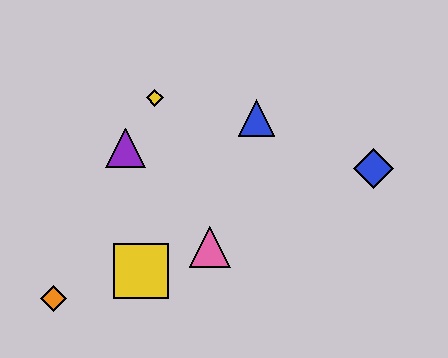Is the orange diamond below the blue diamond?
Yes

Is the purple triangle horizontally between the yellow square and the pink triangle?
No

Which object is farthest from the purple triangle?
The blue diamond is farthest from the purple triangle.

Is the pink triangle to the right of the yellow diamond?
Yes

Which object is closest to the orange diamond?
The yellow square is closest to the orange diamond.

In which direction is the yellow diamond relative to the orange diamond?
The yellow diamond is above the orange diamond.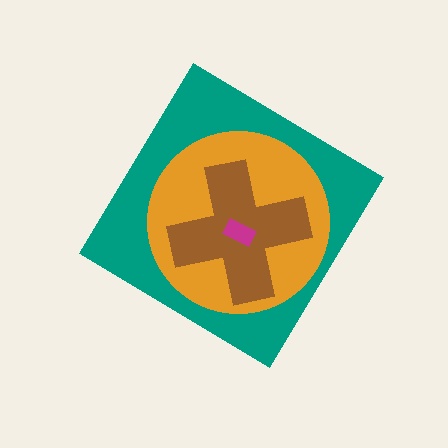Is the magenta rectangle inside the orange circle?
Yes.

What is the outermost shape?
The teal diamond.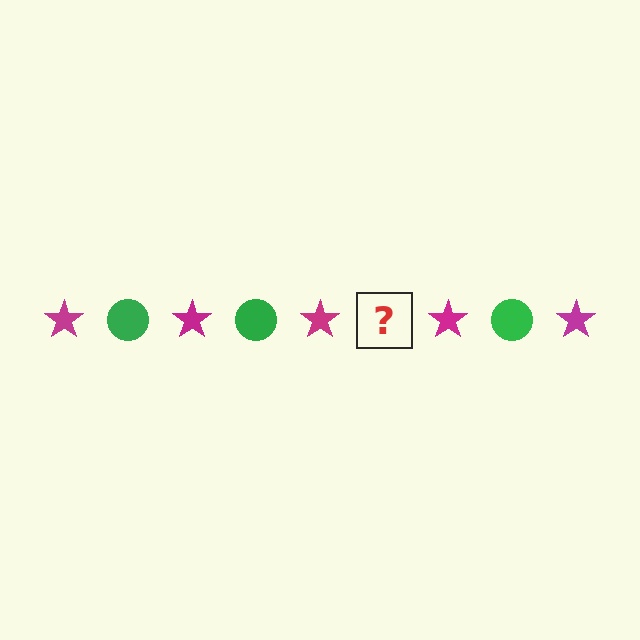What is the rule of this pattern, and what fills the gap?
The rule is that the pattern alternates between magenta star and green circle. The gap should be filled with a green circle.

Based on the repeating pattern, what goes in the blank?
The blank should be a green circle.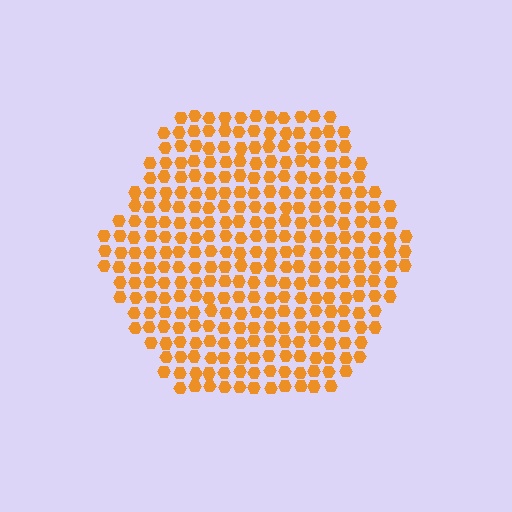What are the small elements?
The small elements are hexagons.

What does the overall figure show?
The overall figure shows a hexagon.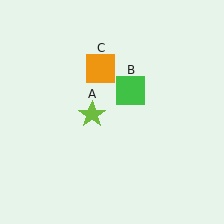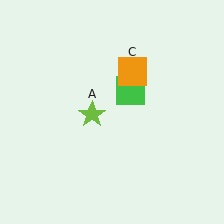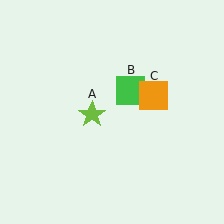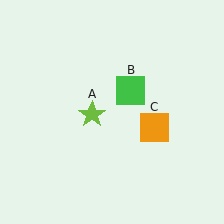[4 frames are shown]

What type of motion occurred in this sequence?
The orange square (object C) rotated clockwise around the center of the scene.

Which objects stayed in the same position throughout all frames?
Lime star (object A) and green square (object B) remained stationary.